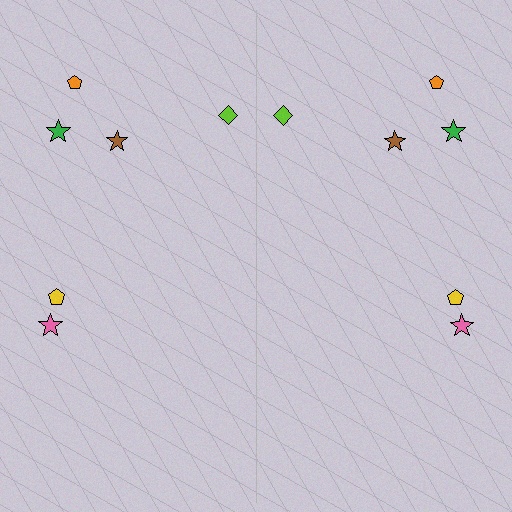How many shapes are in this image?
There are 12 shapes in this image.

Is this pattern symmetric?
Yes, this pattern has bilateral (reflection) symmetry.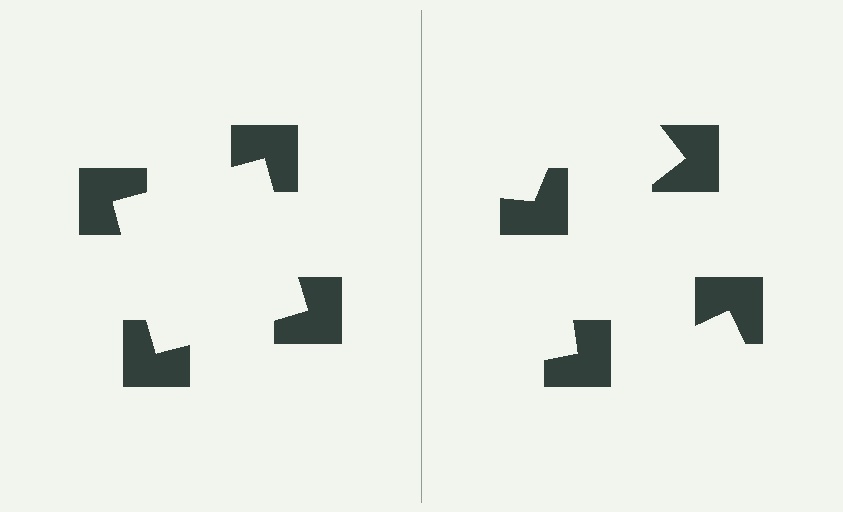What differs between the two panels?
The notched squares are positioned identically on both sides; only the wedge orientations differ. On the left they align to a square; on the right they are misaligned.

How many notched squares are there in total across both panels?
8 — 4 on each side.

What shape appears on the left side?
An illusory square.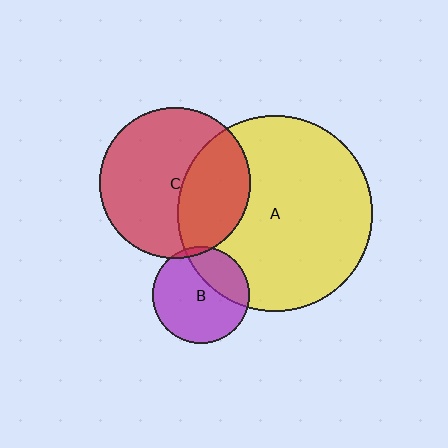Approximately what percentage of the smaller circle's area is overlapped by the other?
Approximately 30%.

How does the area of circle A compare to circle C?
Approximately 1.7 times.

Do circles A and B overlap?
Yes.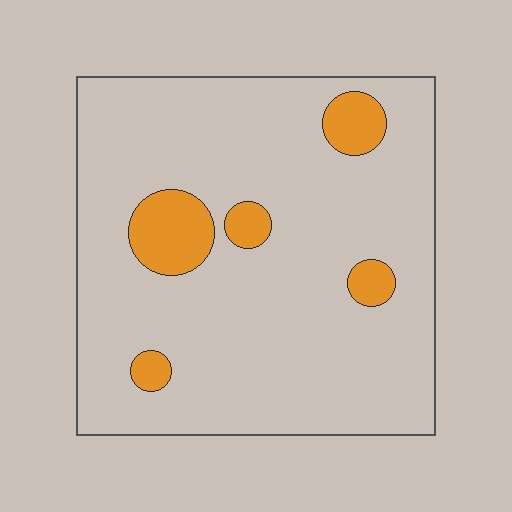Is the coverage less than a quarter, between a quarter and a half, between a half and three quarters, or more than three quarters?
Less than a quarter.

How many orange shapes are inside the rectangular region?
5.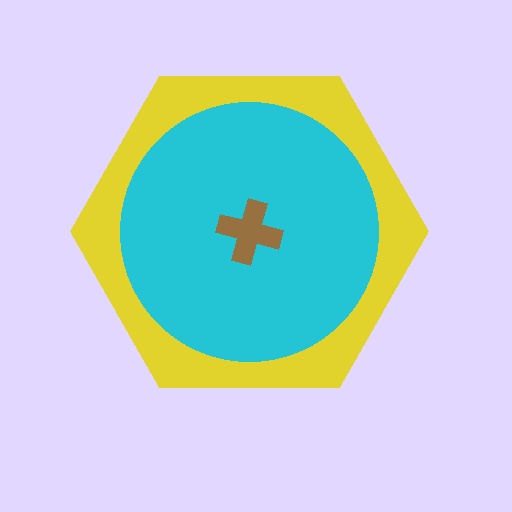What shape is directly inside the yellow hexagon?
The cyan circle.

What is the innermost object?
The brown cross.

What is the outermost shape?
The yellow hexagon.